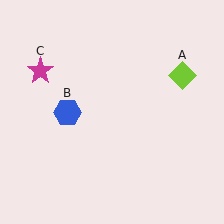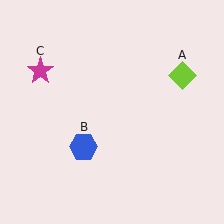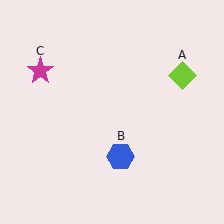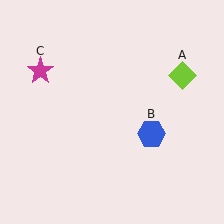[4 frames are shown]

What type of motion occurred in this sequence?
The blue hexagon (object B) rotated counterclockwise around the center of the scene.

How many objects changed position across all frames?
1 object changed position: blue hexagon (object B).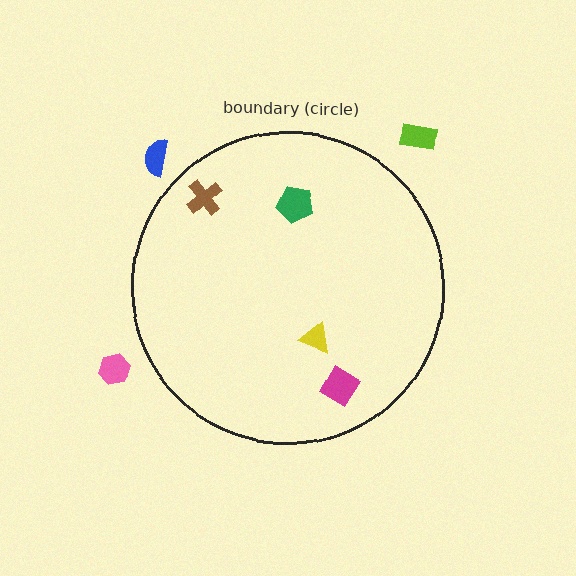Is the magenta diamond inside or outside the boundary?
Inside.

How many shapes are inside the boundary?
4 inside, 3 outside.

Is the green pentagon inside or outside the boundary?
Inside.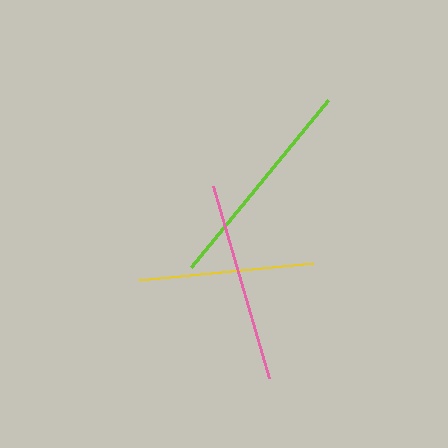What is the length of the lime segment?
The lime segment is approximately 216 pixels long.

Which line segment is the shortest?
The yellow line is the shortest at approximately 176 pixels.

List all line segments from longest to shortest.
From longest to shortest: lime, pink, yellow.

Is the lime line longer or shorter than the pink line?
The lime line is longer than the pink line.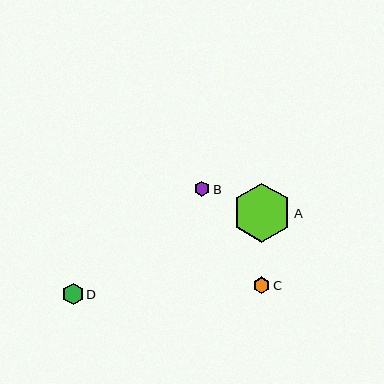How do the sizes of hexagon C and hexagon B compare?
Hexagon C and hexagon B are approximately the same size.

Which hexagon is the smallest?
Hexagon B is the smallest with a size of approximately 15 pixels.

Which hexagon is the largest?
Hexagon A is the largest with a size of approximately 59 pixels.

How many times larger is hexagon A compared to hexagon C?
Hexagon A is approximately 3.5 times the size of hexagon C.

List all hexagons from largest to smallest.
From largest to smallest: A, D, C, B.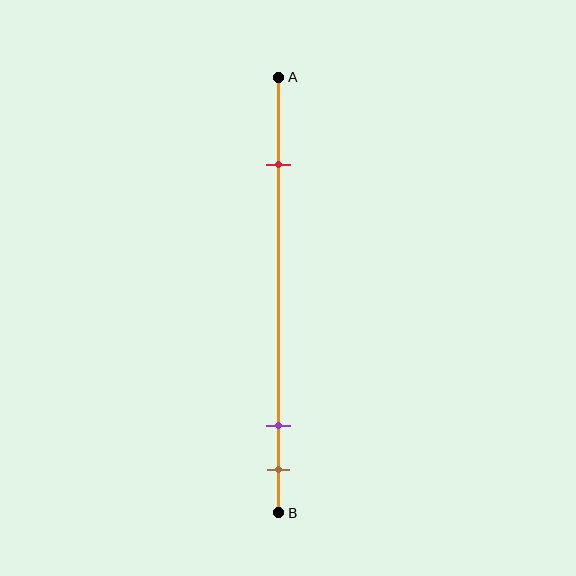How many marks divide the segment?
There are 3 marks dividing the segment.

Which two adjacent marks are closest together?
The purple and brown marks are the closest adjacent pair.